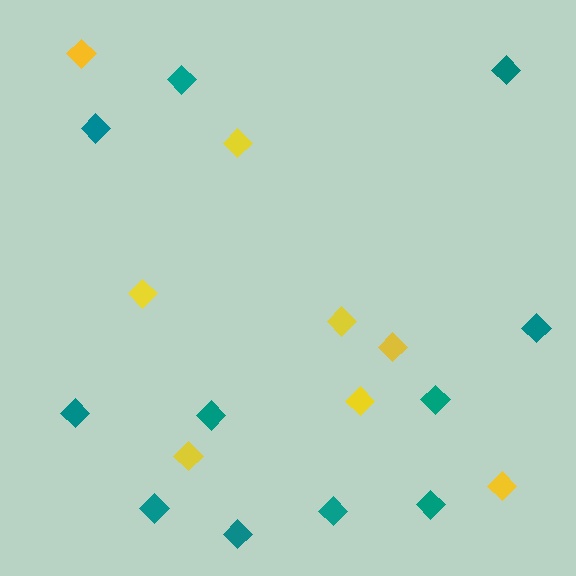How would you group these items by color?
There are 2 groups: one group of teal diamonds (11) and one group of yellow diamonds (8).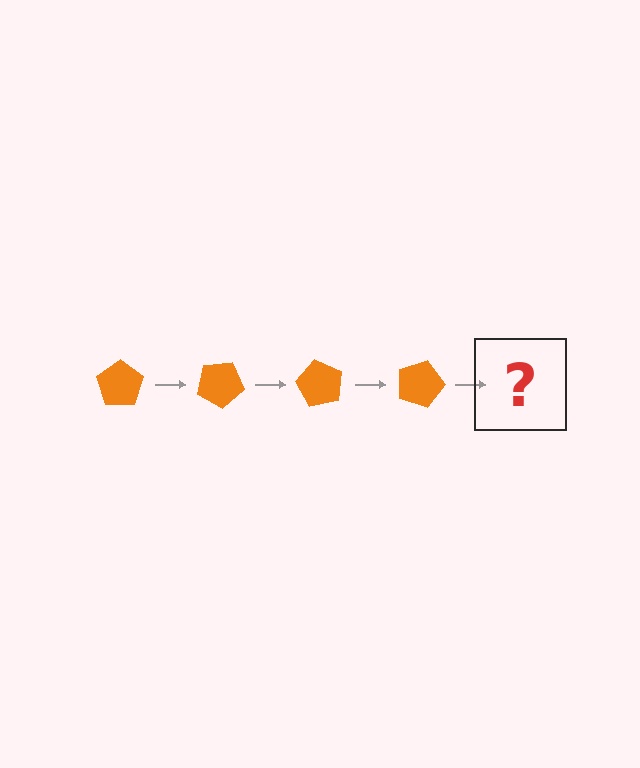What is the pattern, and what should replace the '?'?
The pattern is that the pentagon rotates 30 degrees each step. The '?' should be an orange pentagon rotated 120 degrees.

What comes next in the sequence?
The next element should be an orange pentagon rotated 120 degrees.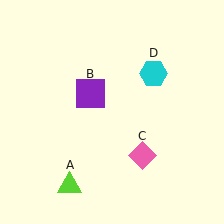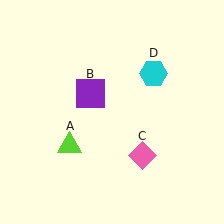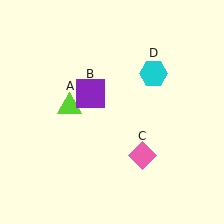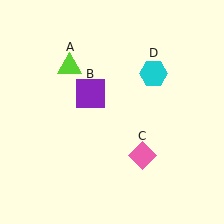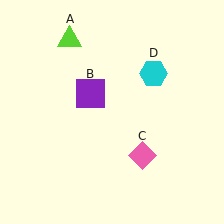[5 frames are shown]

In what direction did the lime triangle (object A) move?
The lime triangle (object A) moved up.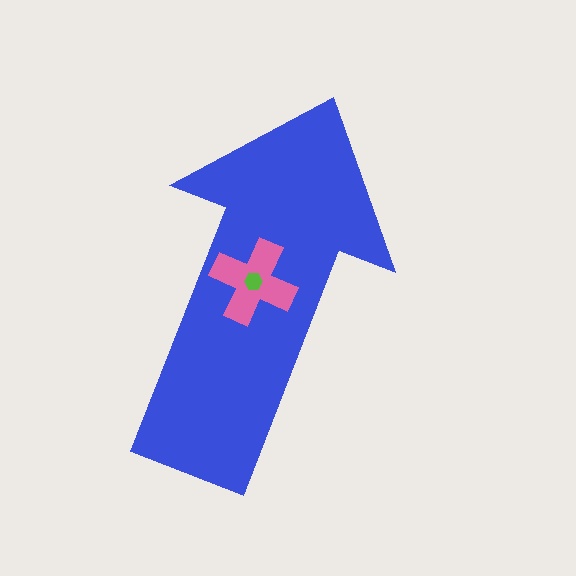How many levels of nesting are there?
3.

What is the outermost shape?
The blue arrow.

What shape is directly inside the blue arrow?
The pink cross.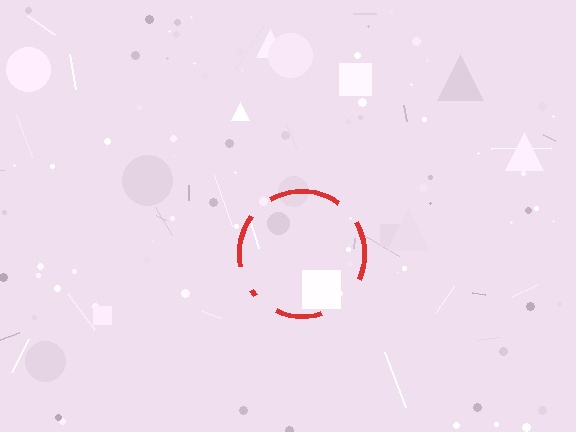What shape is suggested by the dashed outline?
The dashed outline suggests a circle.